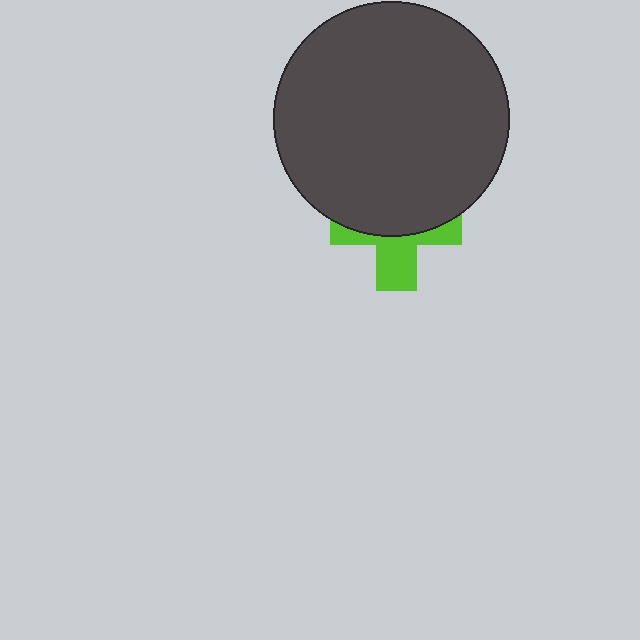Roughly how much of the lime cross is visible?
A small part of it is visible (roughly 43%).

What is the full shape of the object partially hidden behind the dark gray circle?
The partially hidden object is a lime cross.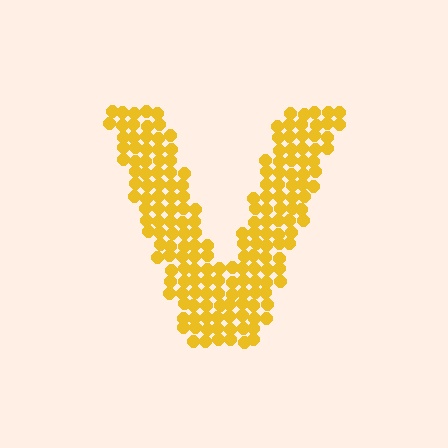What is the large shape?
The large shape is the letter V.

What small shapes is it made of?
It is made of small circles.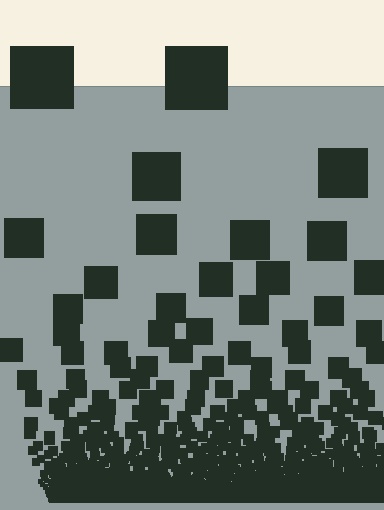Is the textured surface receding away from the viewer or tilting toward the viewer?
The surface appears to tilt toward the viewer. Texture elements get larger and sparser toward the top.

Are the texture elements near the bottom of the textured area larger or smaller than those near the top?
Smaller. The gradient is inverted — elements near the bottom are smaller and denser.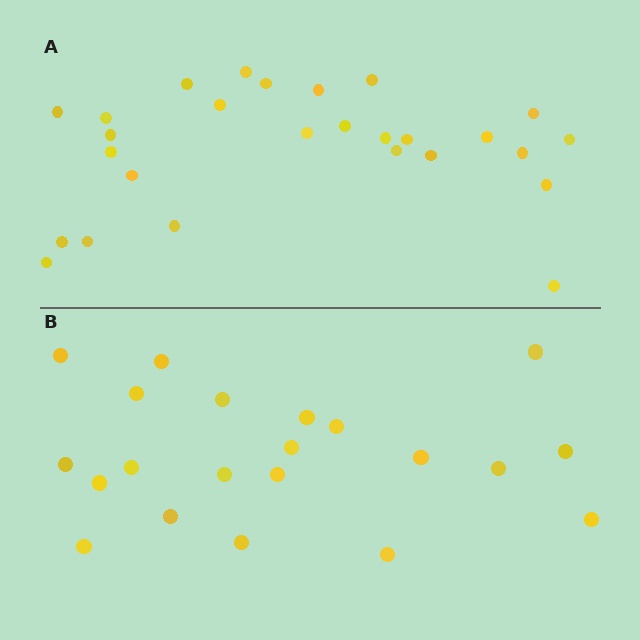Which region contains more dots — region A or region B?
Region A (the top region) has more dots.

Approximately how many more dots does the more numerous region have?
Region A has about 6 more dots than region B.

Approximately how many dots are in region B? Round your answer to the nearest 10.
About 20 dots. (The exact count is 21, which rounds to 20.)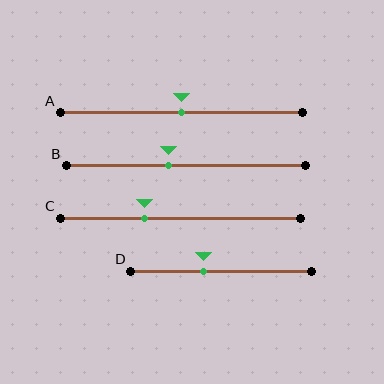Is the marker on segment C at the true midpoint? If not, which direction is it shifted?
No, the marker on segment C is shifted to the left by about 15% of the segment length.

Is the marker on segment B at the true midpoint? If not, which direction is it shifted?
No, the marker on segment B is shifted to the left by about 7% of the segment length.